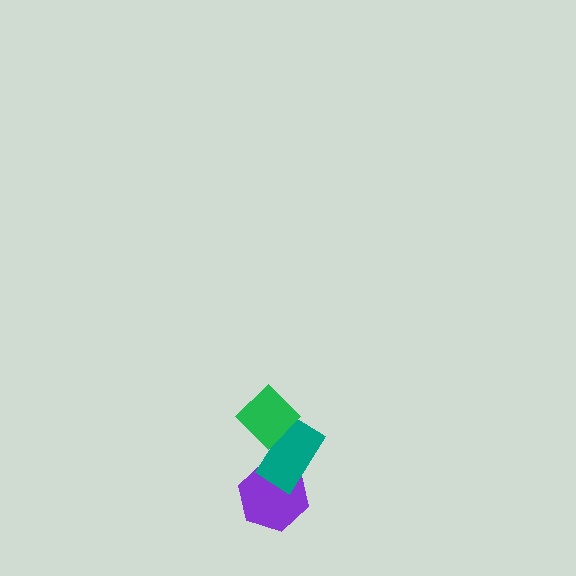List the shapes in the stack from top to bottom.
From top to bottom: the green diamond, the teal rectangle, the purple hexagon.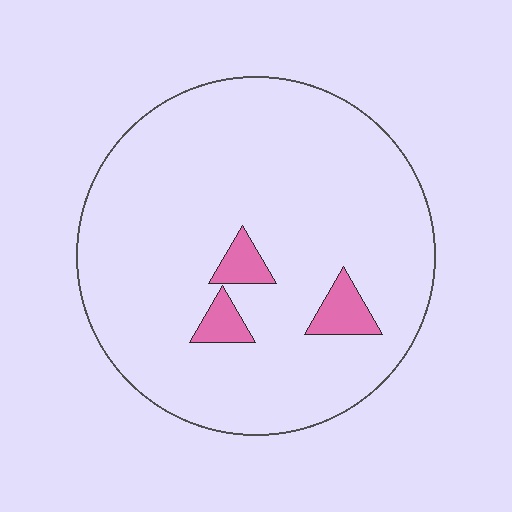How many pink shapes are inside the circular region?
3.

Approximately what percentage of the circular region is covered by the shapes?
Approximately 5%.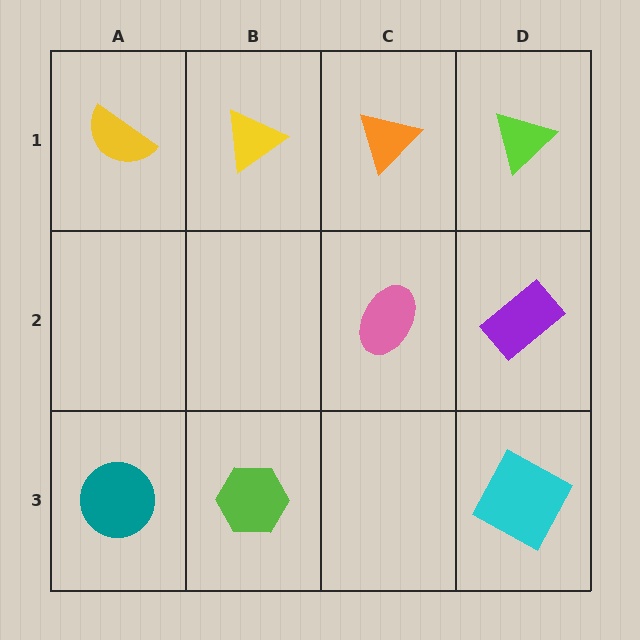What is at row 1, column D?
A lime triangle.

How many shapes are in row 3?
3 shapes.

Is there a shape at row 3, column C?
No, that cell is empty.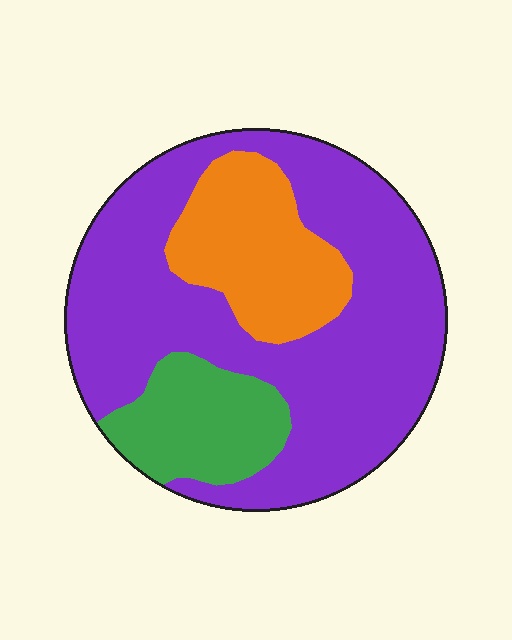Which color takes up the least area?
Green, at roughly 15%.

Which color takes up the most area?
Purple, at roughly 65%.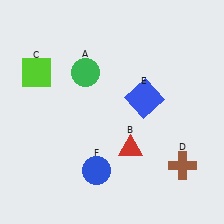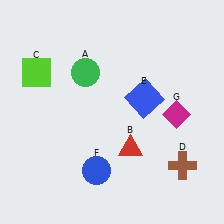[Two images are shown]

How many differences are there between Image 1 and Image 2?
There is 1 difference between the two images.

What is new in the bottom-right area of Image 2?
A magenta diamond (G) was added in the bottom-right area of Image 2.